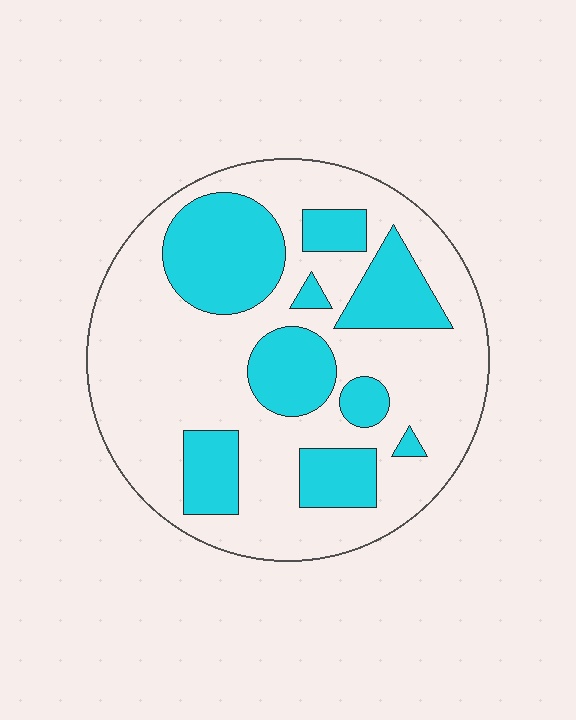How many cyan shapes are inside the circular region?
9.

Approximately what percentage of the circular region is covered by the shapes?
Approximately 30%.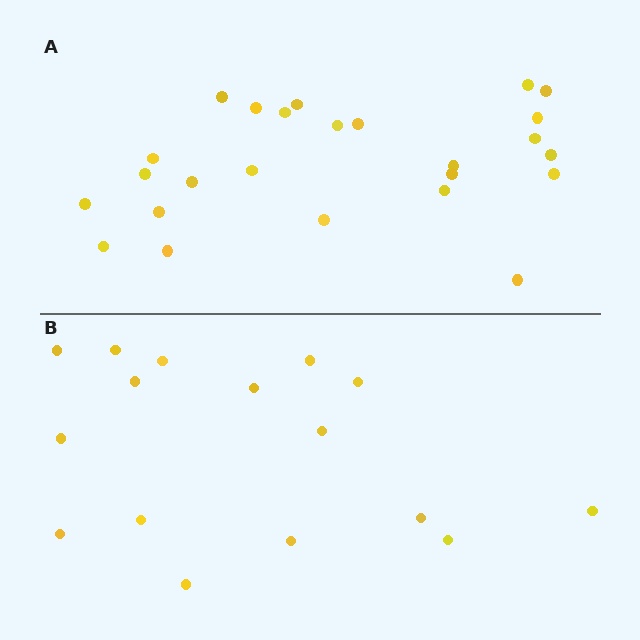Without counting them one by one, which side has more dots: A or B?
Region A (the top region) has more dots.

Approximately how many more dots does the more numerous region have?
Region A has roughly 8 or so more dots than region B.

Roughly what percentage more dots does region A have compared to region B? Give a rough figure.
About 55% more.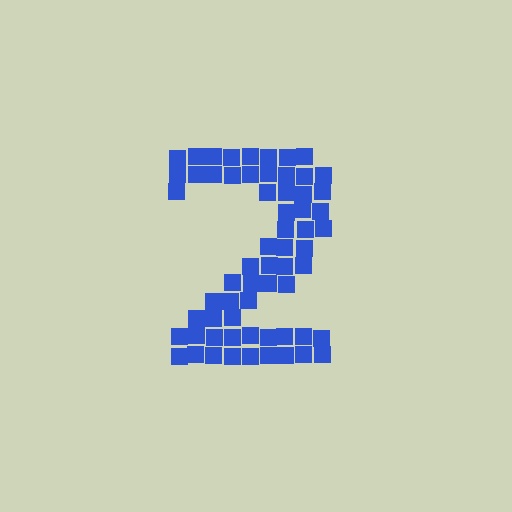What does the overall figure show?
The overall figure shows the digit 2.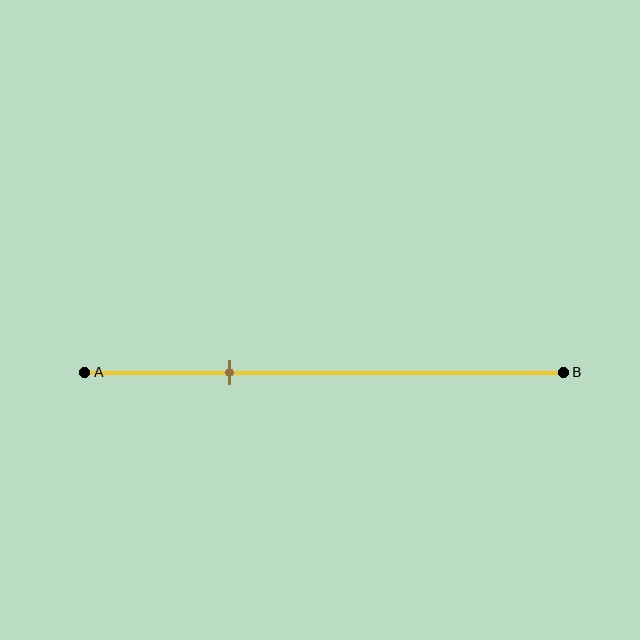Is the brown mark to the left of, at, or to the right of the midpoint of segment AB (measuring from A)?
The brown mark is to the left of the midpoint of segment AB.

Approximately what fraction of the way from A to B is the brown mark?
The brown mark is approximately 30% of the way from A to B.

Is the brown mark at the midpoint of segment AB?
No, the mark is at about 30% from A, not at the 50% midpoint.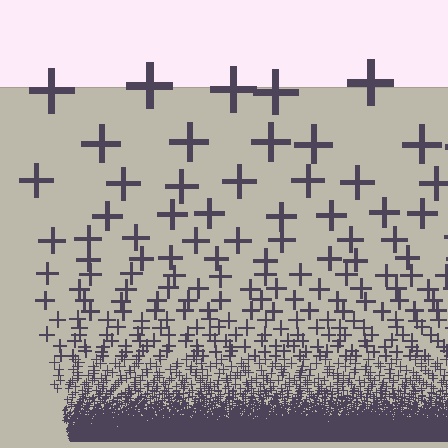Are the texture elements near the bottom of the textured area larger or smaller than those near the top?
Smaller. The gradient is inverted — elements near the bottom are smaller and denser.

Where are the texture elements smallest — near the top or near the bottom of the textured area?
Near the bottom.